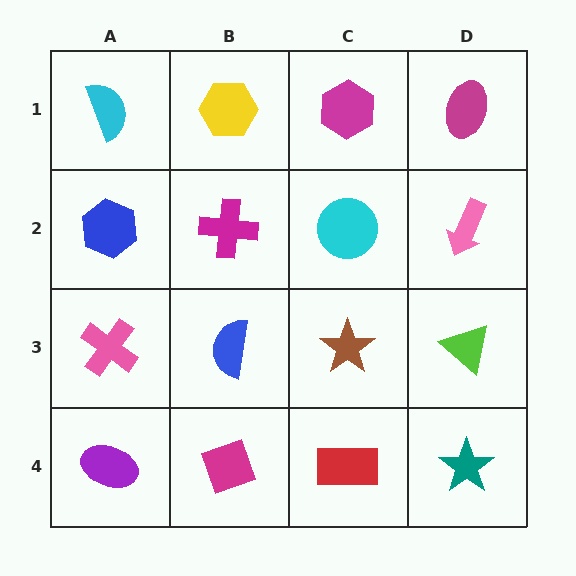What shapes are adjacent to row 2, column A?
A cyan semicircle (row 1, column A), a pink cross (row 3, column A), a magenta cross (row 2, column B).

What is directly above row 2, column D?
A magenta ellipse.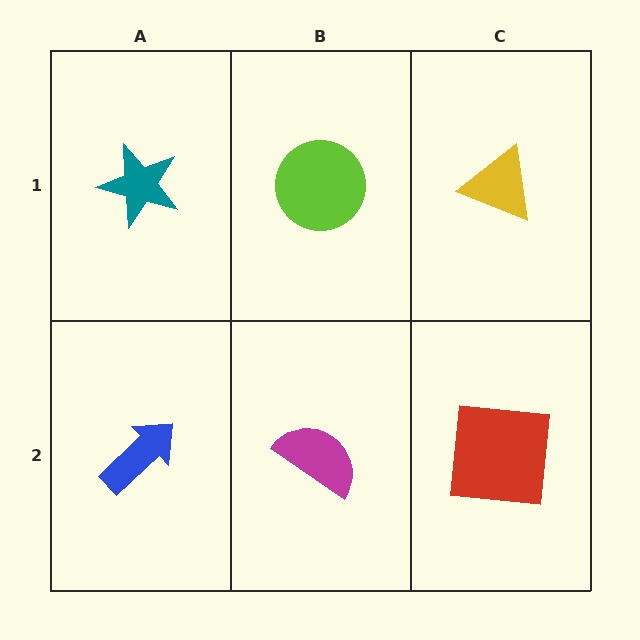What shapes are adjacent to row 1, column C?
A red square (row 2, column C), a lime circle (row 1, column B).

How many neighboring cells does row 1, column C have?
2.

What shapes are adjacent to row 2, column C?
A yellow triangle (row 1, column C), a magenta semicircle (row 2, column B).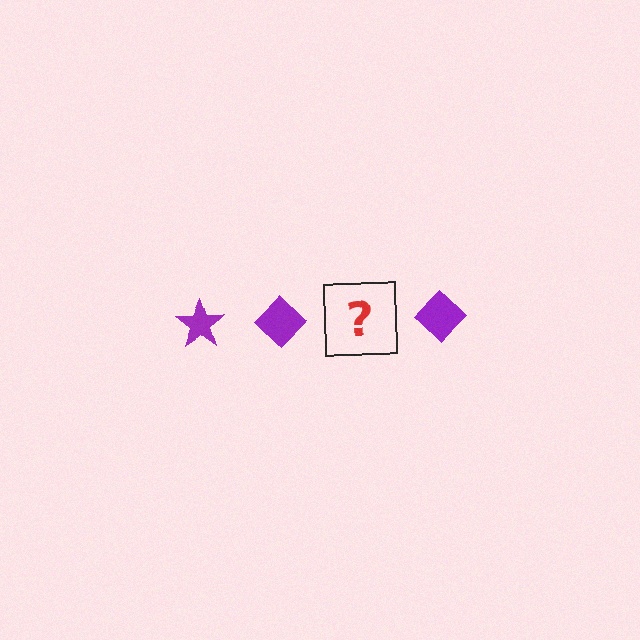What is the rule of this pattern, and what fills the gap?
The rule is that the pattern cycles through star, diamond shapes in purple. The gap should be filled with a purple star.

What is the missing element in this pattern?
The missing element is a purple star.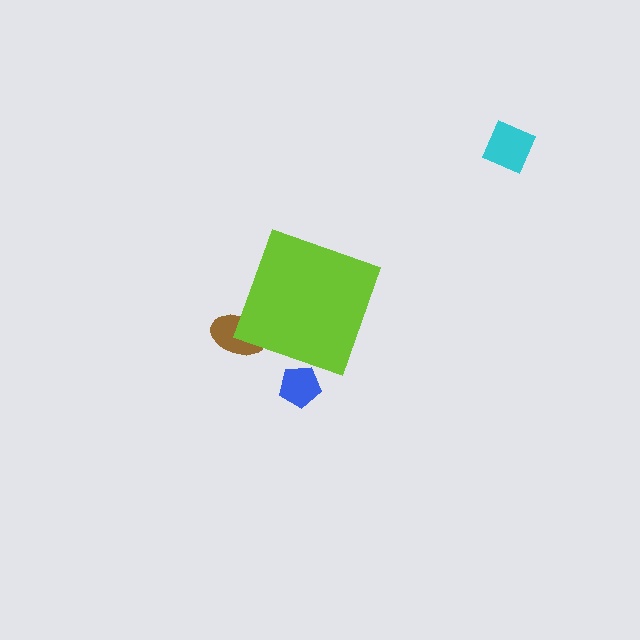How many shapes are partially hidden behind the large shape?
2 shapes are partially hidden.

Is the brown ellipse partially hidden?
Yes, the brown ellipse is partially hidden behind the lime diamond.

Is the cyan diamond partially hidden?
No, the cyan diamond is fully visible.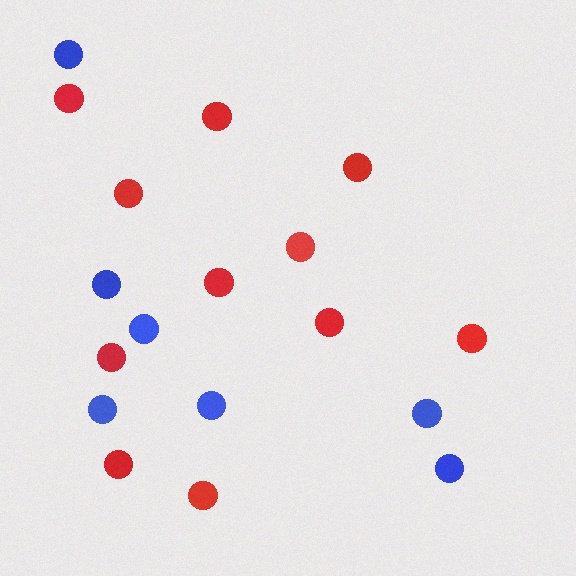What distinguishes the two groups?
There are 2 groups: one group of red circles (11) and one group of blue circles (7).